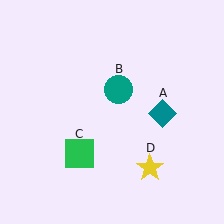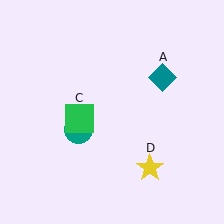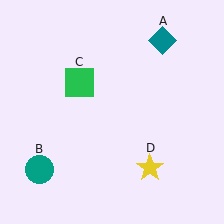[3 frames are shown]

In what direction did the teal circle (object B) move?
The teal circle (object B) moved down and to the left.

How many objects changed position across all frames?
3 objects changed position: teal diamond (object A), teal circle (object B), green square (object C).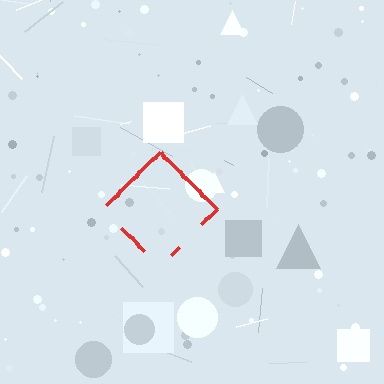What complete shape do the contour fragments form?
The contour fragments form a diamond.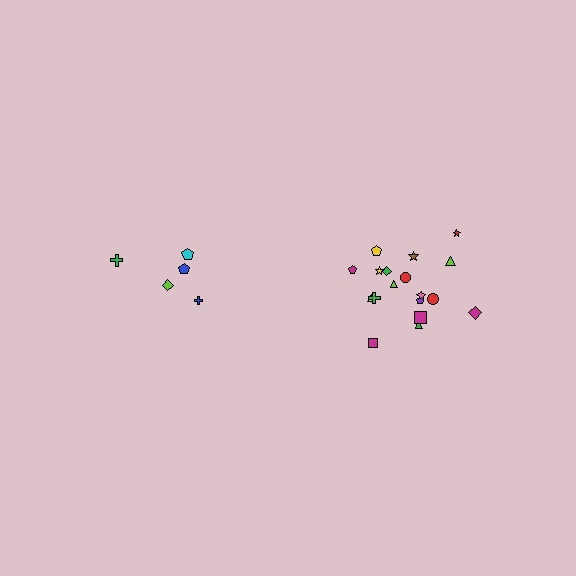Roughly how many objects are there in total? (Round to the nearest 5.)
Roughly 25 objects in total.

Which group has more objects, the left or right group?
The right group.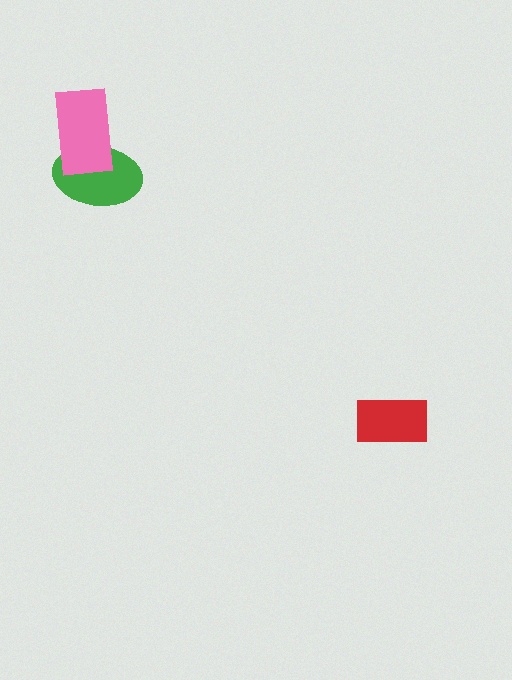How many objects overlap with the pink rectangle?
1 object overlaps with the pink rectangle.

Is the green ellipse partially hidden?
Yes, it is partially covered by another shape.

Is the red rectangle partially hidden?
No, no other shape covers it.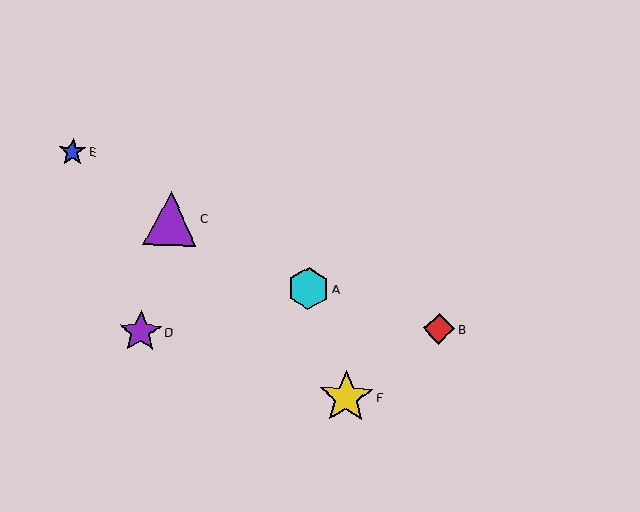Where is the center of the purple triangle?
The center of the purple triangle is at (170, 218).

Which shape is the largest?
The yellow star (labeled F) is the largest.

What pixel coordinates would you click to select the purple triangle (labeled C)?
Click at (170, 218) to select the purple triangle C.